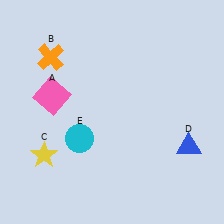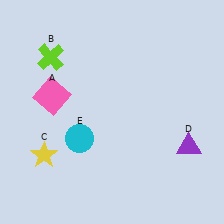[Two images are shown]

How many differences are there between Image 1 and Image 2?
There are 2 differences between the two images.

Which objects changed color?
B changed from orange to lime. D changed from blue to purple.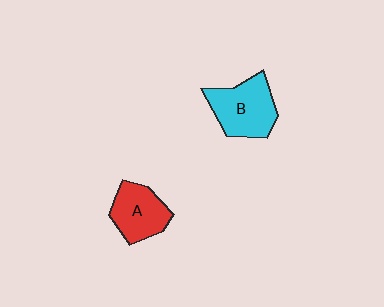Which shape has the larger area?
Shape B (cyan).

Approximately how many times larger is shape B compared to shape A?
Approximately 1.2 times.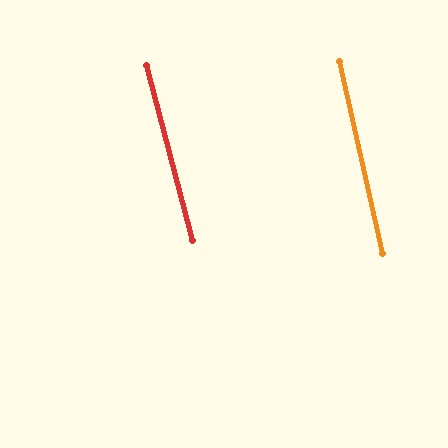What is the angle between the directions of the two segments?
Approximately 2 degrees.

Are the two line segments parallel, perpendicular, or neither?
Parallel — their directions differ by only 1.9°.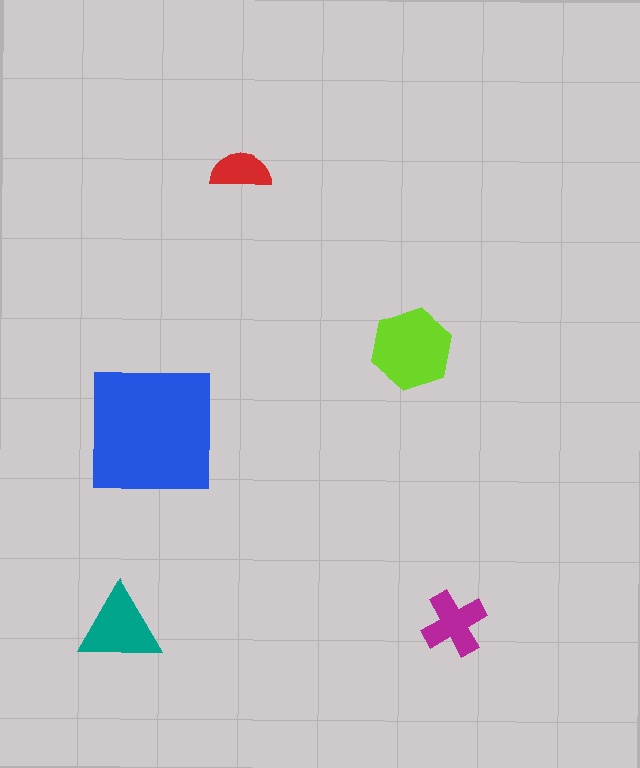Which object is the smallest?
The red semicircle.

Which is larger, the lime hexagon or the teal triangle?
The lime hexagon.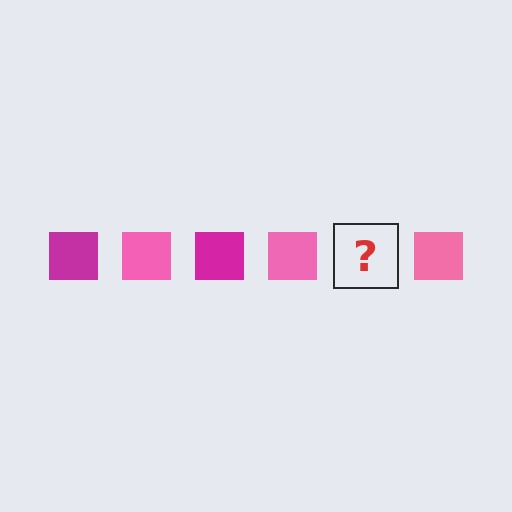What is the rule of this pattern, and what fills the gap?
The rule is that the pattern cycles through magenta, pink squares. The gap should be filled with a magenta square.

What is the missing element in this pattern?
The missing element is a magenta square.